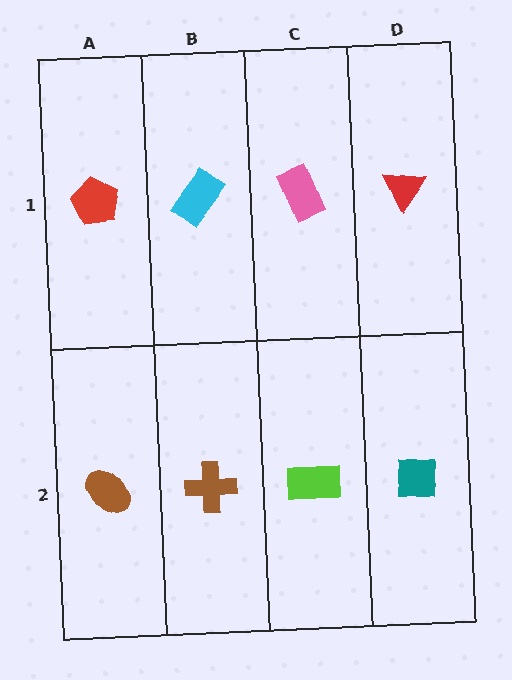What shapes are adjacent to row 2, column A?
A red pentagon (row 1, column A), a brown cross (row 2, column B).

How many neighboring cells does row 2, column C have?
3.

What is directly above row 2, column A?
A red pentagon.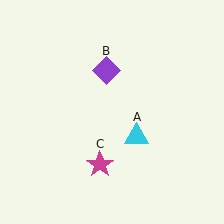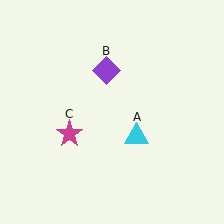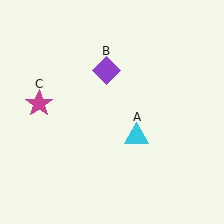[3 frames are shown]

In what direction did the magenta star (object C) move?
The magenta star (object C) moved up and to the left.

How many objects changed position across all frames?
1 object changed position: magenta star (object C).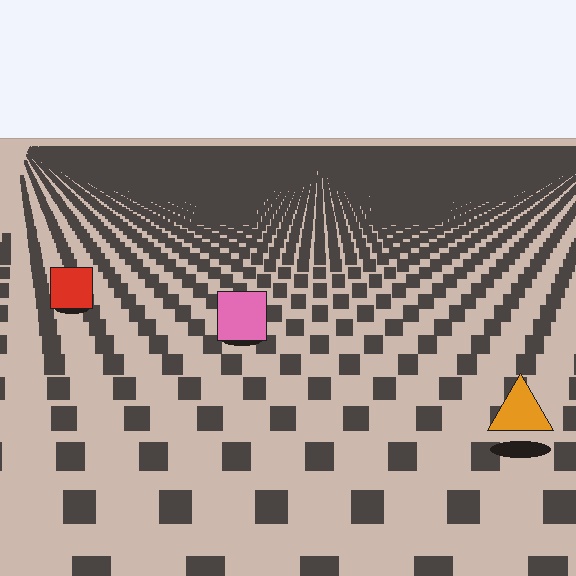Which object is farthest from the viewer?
The red square is farthest from the viewer. It appears smaller and the ground texture around it is denser.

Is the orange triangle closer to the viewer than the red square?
Yes. The orange triangle is closer — you can tell from the texture gradient: the ground texture is coarser near it.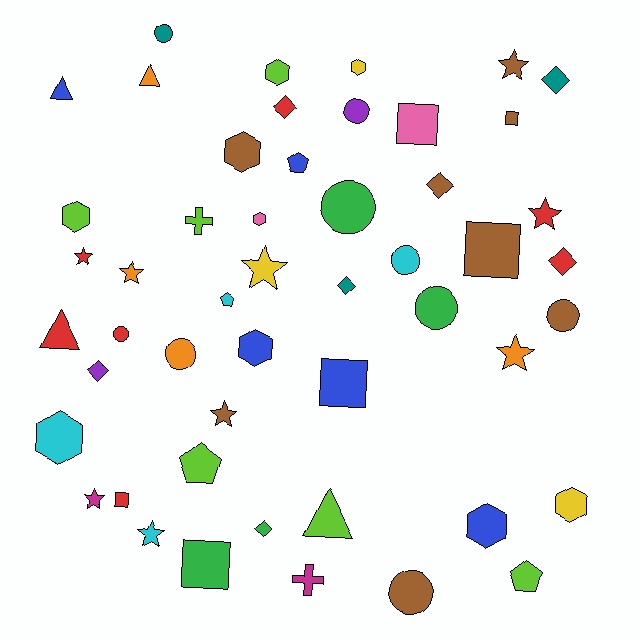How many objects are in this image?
There are 50 objects.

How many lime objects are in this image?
There are 6 lime objects.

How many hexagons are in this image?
There are 9 hexagons.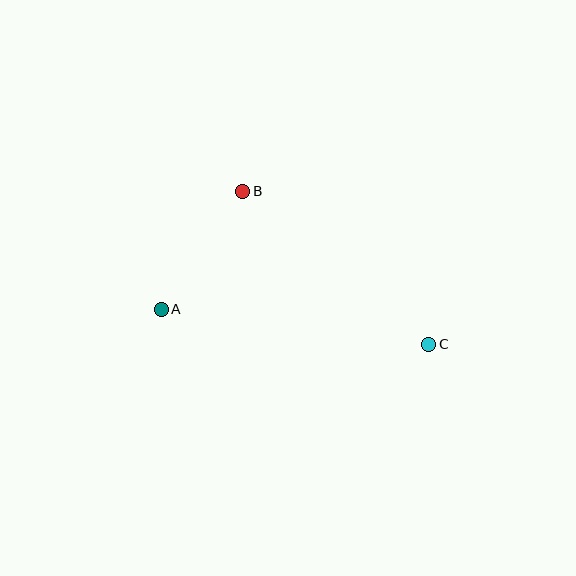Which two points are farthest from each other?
Points A and C are farthest from each other.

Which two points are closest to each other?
Points A and B are closest to each other.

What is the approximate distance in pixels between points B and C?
The distance between B and C is approximately 241 pixels.